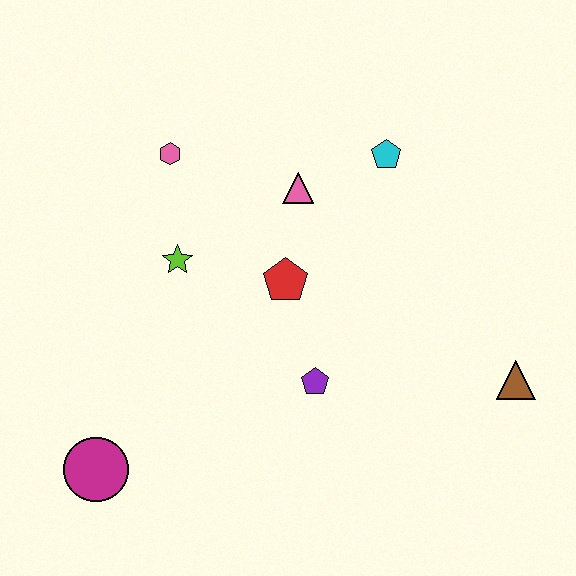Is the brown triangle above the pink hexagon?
No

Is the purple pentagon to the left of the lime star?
No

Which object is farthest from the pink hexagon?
The brown triangle is farthest from the pink hexagon.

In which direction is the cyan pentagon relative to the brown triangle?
The cyan pentagon is above the brown triangle.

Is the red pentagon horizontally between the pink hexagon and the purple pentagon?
Yes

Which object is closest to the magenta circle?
The lime star is closest to the magenta circle.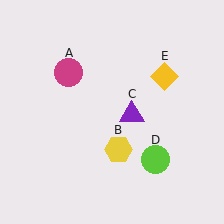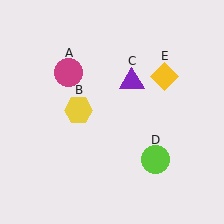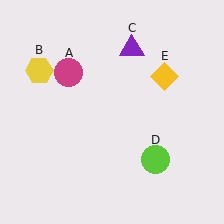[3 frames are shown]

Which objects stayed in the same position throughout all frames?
Magenta circle (object A) and lime circle (object D) and yellow diamond (object E) remained stationary.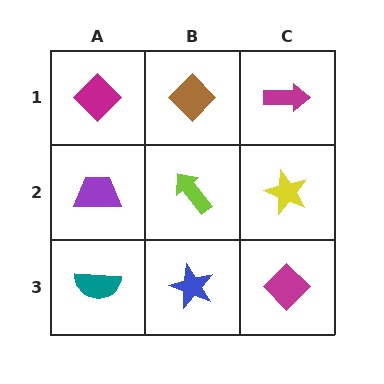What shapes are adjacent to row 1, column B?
A lime arrow (row 2, column B), a magenta diamond (row 1, column A), a magenta arrow (row 1, column C).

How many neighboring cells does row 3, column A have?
2.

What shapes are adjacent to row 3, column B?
A lime arrow (row 2, column B), a teal semicircle (row 3, column A), a magenta diamond (row 3, column C).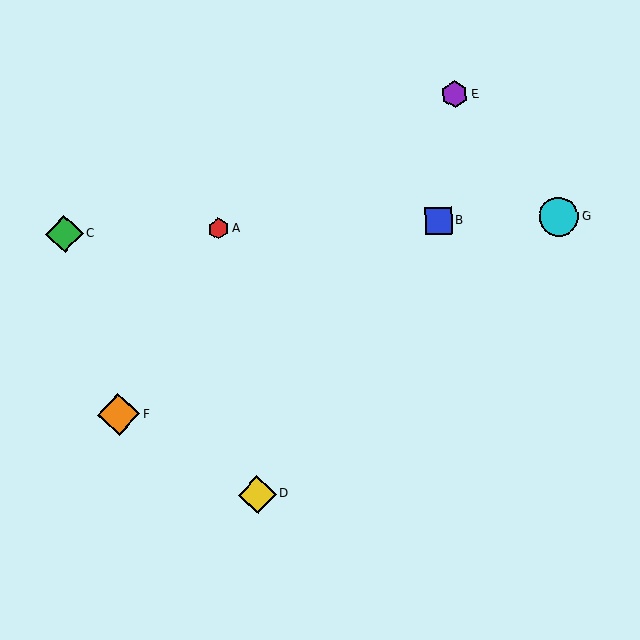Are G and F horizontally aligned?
No, G is at y≈217 and F is at y≈415.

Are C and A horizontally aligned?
Yes, both are at y≈234.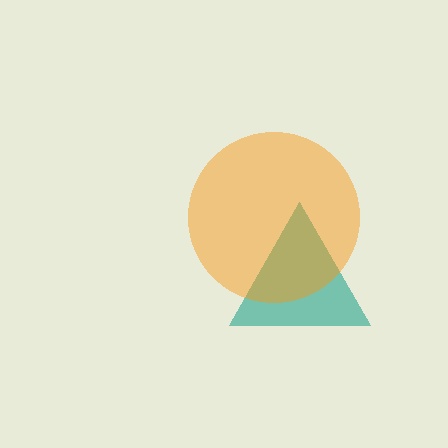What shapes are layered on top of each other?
The layered shapes are: a teal triangle, an orange circle.